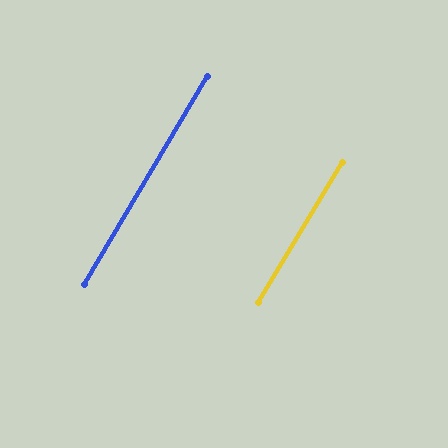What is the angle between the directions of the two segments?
Approximately 0 degrees.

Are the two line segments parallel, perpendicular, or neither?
Parallel — their directions differ by only 0.3°.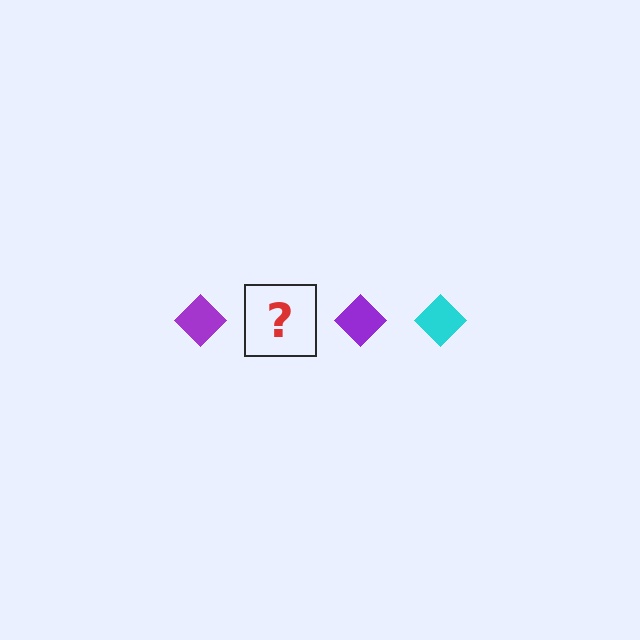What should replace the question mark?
The question mark should be replaced with a cyan diamond.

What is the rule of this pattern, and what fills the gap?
The rule is that the pattern cycles through purple, cyan diamonds. The gap should be filled with a cyan diamond.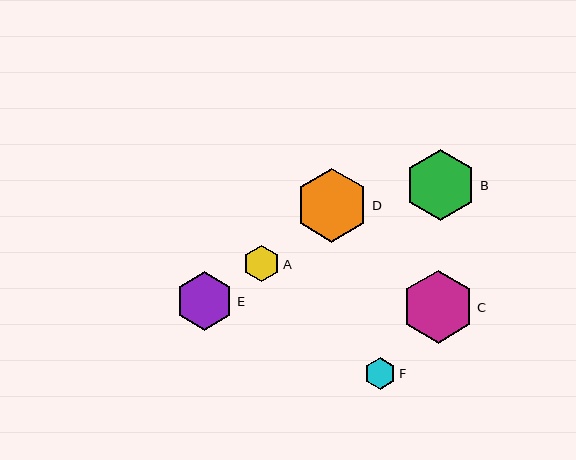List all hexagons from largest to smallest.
From largest to smallest: D, C, B, E, A, F.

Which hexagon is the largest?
Hexagon D is the largest with a size of approximately 74 pixels.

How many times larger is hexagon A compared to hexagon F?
Hexagon A is approximately 1.2 times the size of hexagon F.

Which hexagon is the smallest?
Hexagon F is the smallest with a size of approximately 32 pixels.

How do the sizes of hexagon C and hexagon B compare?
Hexagon C and hexagon B are approximately the same size.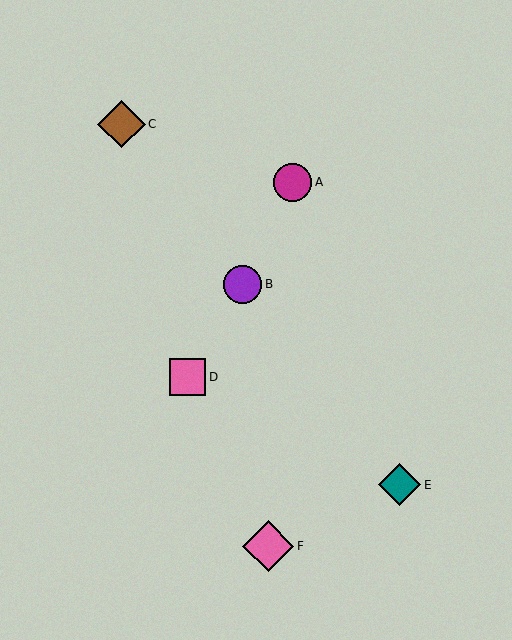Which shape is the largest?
The pink diamond (labeled F) is the largest.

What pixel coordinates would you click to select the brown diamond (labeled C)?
Click at (122, 124) to select the brown diamond C.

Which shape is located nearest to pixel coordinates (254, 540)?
The pink diamond (labeled F) at (268, 546) is nearest to that location.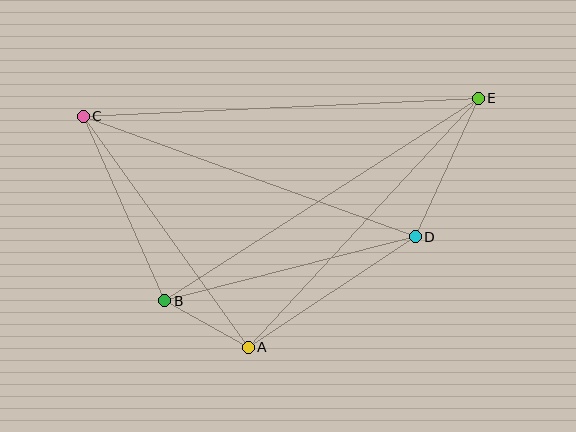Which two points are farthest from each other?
Points C and E are farthest from each other.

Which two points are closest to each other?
Points A and B are closest to each other.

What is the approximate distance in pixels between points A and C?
The distance between A and C is approximately 284 pixels.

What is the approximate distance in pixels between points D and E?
The distance between D and E is approximately 152 pixels.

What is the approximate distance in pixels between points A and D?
The distance between A and D is approximately 200 pixels.